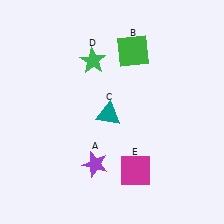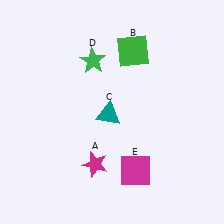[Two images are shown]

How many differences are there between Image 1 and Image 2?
There is 1 difference between the two images.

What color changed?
The star (A) changed from purple in Image 1 to magenta in Image 2.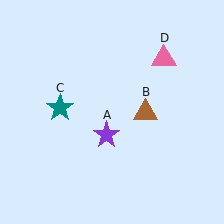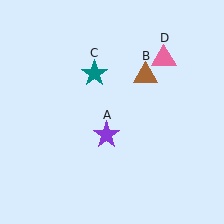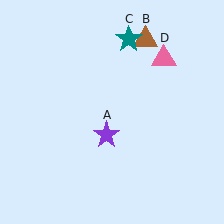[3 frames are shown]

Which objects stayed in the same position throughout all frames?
Purple star (object A) and pink triangle (object D) remained stationary.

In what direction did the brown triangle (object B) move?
The brown triangle (object B) moved up.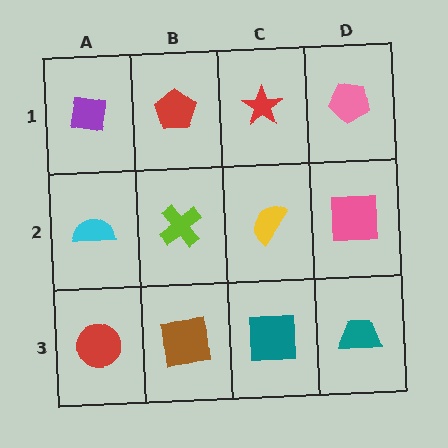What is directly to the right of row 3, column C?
A teal trapezoid.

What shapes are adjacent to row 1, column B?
A lime cross (row 2, column B), a purple square (row 1, column A), a red star (row 1, column C).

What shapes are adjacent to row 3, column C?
A yellow semicircle (row 2, column C), a brown square (row 3, column B), a teal trapezoid (row 3, column D).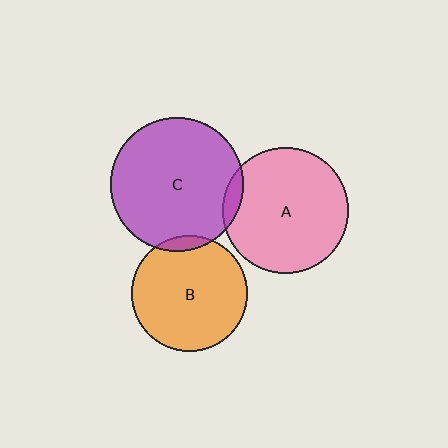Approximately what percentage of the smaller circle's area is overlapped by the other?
Approximately 5%.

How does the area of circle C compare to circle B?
Approximately 1.3 times.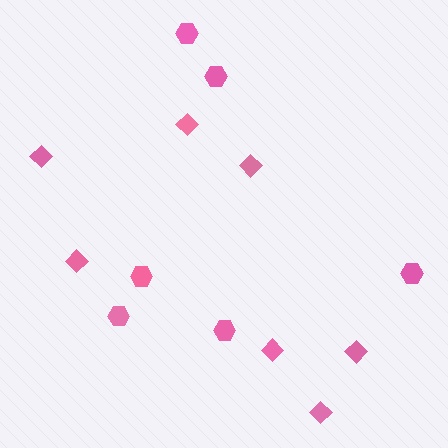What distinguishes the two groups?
There are 2 groups: one group of hexagons (6) and one group of diamonds (7).